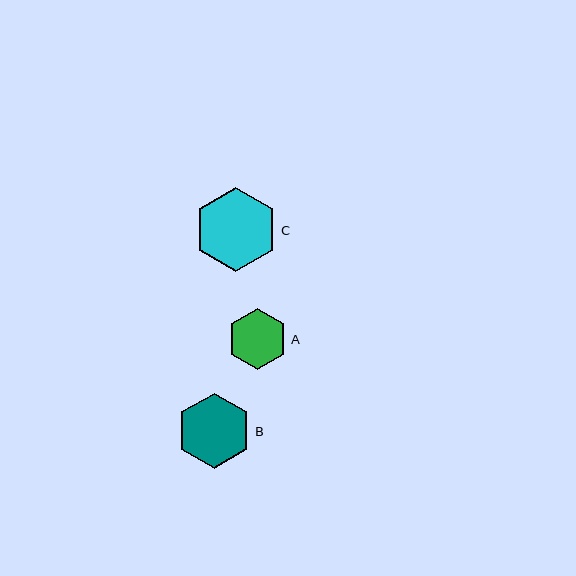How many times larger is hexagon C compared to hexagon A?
Hexagon C is approximately 1.4 times the size of hexagon A.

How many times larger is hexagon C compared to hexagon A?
Hexagon C is approximately 1.4 times the size of hexagon A.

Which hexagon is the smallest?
Hexagon A is the smallest with a size of approximately 61 pixels.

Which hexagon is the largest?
Hexagon C is the largest with a size of approximately 84 pixels.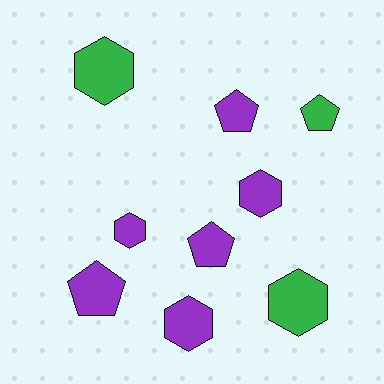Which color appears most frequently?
Purple, with 6 objects.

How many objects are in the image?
There are 9 objects.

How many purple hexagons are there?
There are 3 purple hexagons.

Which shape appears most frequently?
Hexagon, with 5 objects.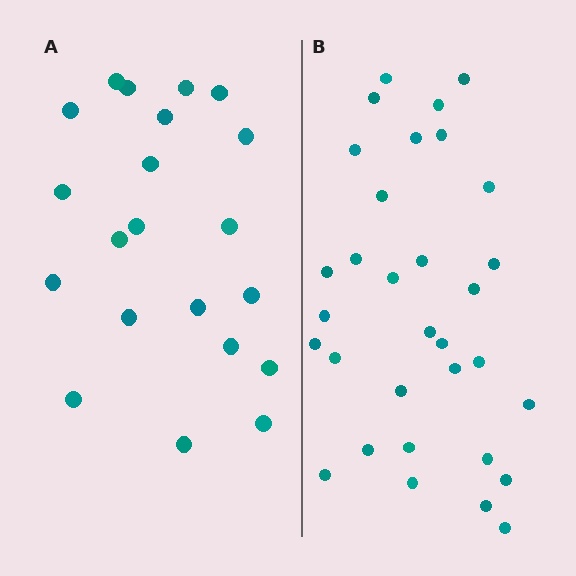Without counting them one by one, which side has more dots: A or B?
Region B (the right region) has more dots.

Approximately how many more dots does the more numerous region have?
Region B has roughly 12 or so more dots than region A.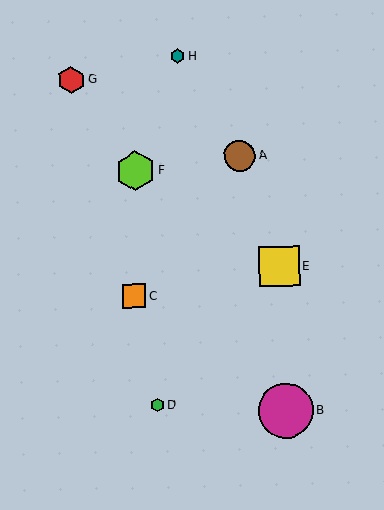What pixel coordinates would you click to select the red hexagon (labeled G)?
Click at (71, 80) to select the red hexagon G.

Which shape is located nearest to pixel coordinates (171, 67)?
The teal hexagon (labeled H) at (178, 57) is nearest to that location.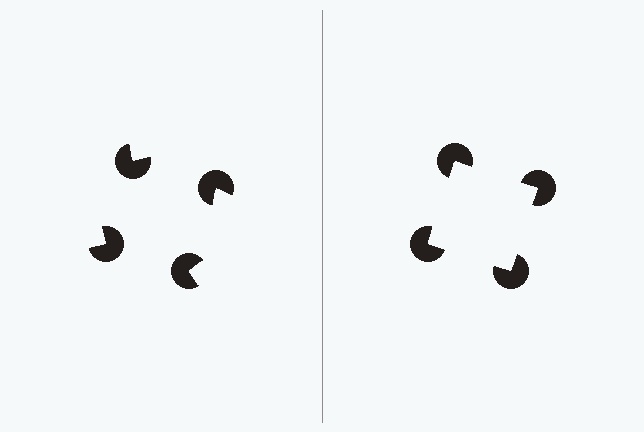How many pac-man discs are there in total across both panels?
8 — 4 on each side.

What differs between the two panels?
The pac-man discs are positioned identically on both sides; only the wedge orientations differ. On the right they align to a square; on the left they are misaligned.